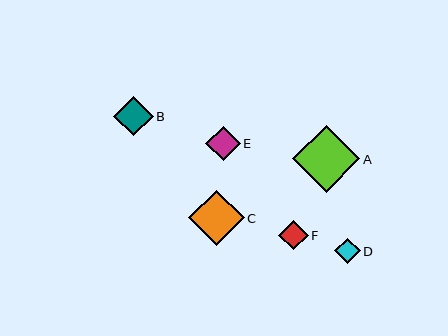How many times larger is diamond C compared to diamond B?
Diamond C is approximately 1.4 times the size of diamond B.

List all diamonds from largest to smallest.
From largest to smallest: A, C, B, E, F, D.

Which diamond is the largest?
Diamond A is the largest with a size of approximately 67 pixels.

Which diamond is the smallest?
Diamond D is the smallest with a size of approximately 26 pixels.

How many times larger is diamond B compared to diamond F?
Diamond B is approximately 1.3 times the size of diamond F.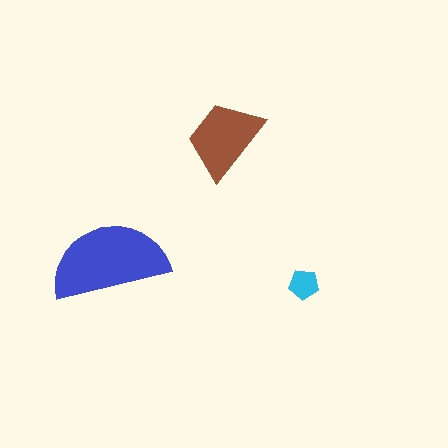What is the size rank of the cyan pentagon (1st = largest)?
3rd.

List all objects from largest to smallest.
The blue semicircle, the brown trapezoid, the cyan pentagon.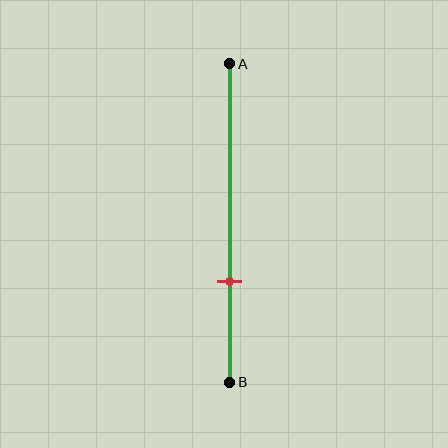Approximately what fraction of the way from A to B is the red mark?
The red mark is approximately 70% of the way from A to B.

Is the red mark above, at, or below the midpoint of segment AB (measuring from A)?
The red mark is below the midpoint of segment AB.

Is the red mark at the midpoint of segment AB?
No, the mark is at about 70% from A, not at the 50% midpoint.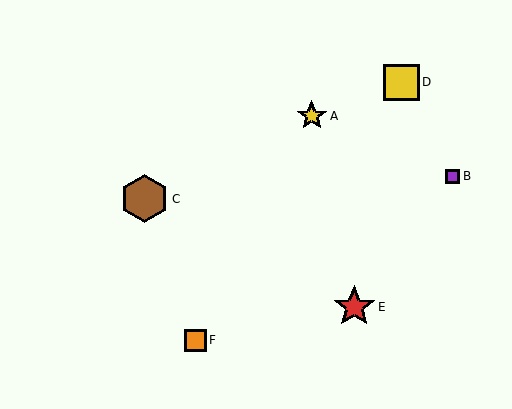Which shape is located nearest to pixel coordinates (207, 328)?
The orange square (labeled F) at (196, 340) is nearest to that location.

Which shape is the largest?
The brown hexagon (labeled C) is the largest.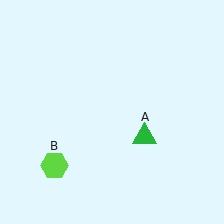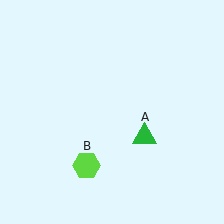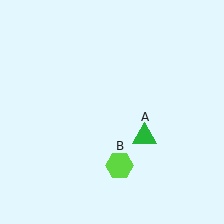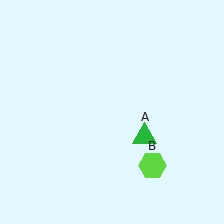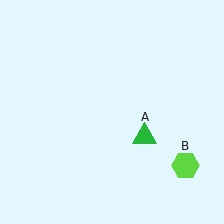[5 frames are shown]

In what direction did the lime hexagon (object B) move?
The lime hexagon (object B) moved right.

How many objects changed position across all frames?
1 object changed position: lime hexagon (object B).